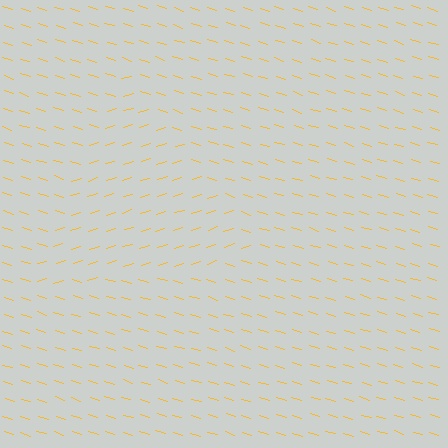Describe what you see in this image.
The image is filled with small yellow line segments. A triangle region in the image has lines oriented differently from the surrounding lines, creating a visible texture boundary.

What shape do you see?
I see a triangle.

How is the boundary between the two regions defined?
The boundary is defined purely by a change in line orientation (approximately 35 degrees difference). All lines are the same color and thickness.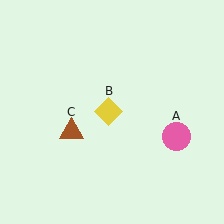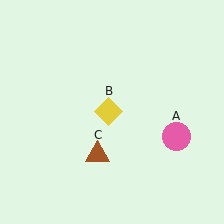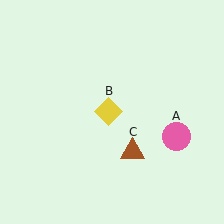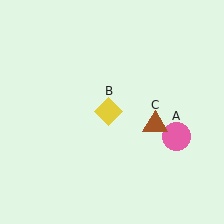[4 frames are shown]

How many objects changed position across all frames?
1 object changed position: brown triangle (object C).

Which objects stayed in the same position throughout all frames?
Pink circle (object A) and yellow diamond (object B) remained stationary.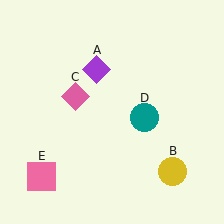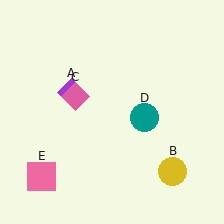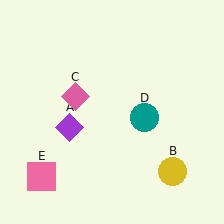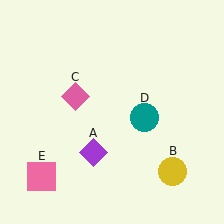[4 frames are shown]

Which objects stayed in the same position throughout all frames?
Yellow circle (object B) and pink diamond (object C) and teal circle (object D) and pink square (object E) remained stationary.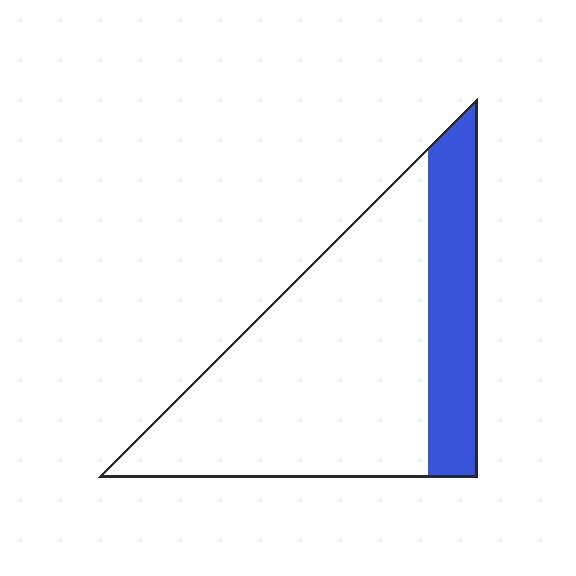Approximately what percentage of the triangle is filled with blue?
Approximately 25%.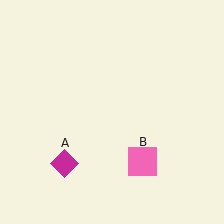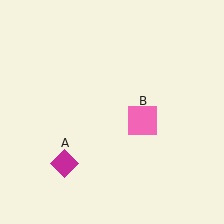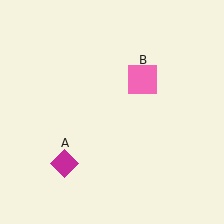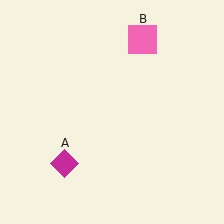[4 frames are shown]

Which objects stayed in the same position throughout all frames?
Magenta diamond (object A) remained stationary.